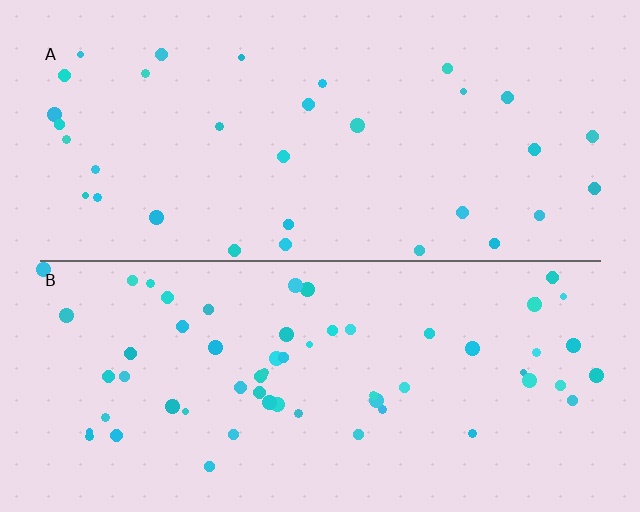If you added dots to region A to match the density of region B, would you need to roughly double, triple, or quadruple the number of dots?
Approximately double.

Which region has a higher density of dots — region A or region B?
B (the bottom).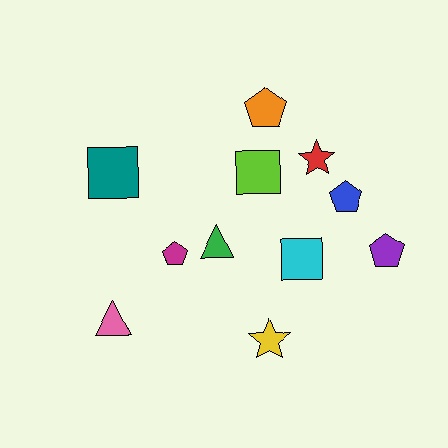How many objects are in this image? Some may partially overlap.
There are 11 objects.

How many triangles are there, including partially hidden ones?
There are 2 triangles.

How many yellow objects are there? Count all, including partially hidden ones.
There is 1 yellow object.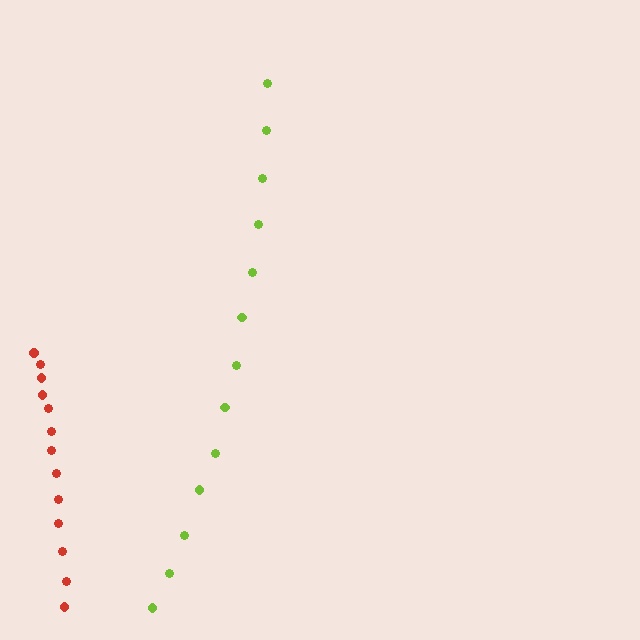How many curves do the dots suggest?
There are 2 distinct paths.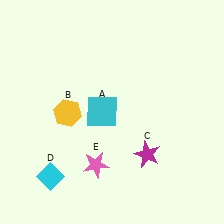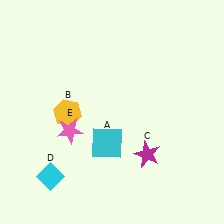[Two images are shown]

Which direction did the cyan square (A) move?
The cyan square (A) moved down.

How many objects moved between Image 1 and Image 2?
2 objects moved between the two images.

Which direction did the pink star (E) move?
The pink star (E) moved up.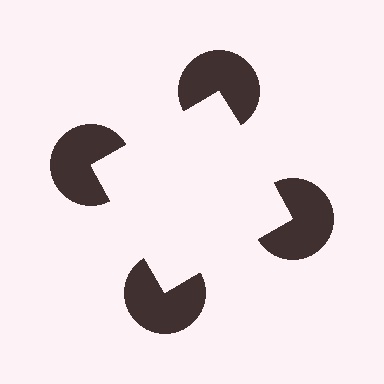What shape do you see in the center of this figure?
An illusory square — its edges are inferred from the aligned wedge cuts in the pac-man discs, not physically drawn.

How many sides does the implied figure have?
4 sides.